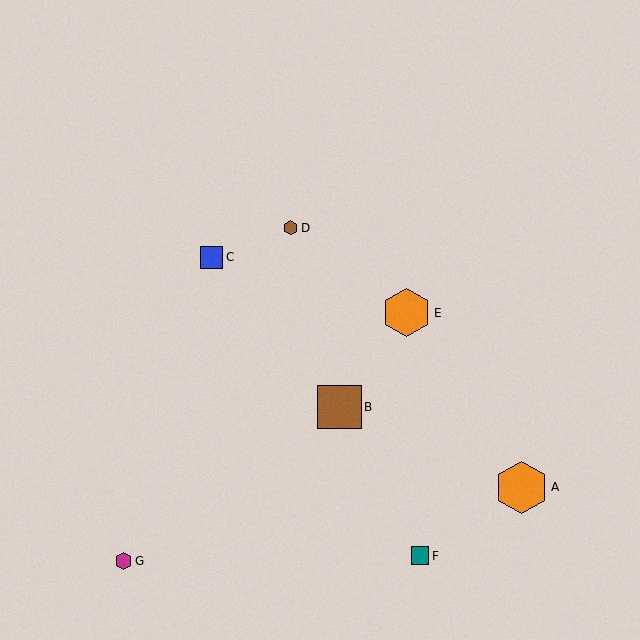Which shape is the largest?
The orange hexagon (labeled A) is the largest.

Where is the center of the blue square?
The center of the blue square is at (212, 257).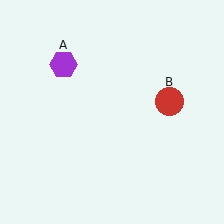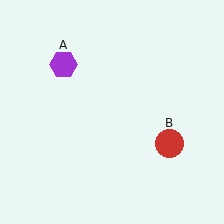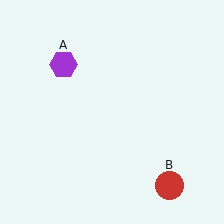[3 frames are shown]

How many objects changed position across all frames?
1 object changed position: red circle (object B).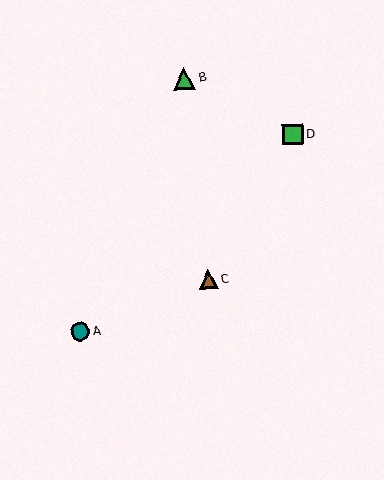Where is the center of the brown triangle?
The center of the brown triangle is at (208, 280).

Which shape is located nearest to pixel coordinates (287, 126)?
The green square (labeled D) at (293, 134) is nearest to that location.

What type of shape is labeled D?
Shape D is a green square.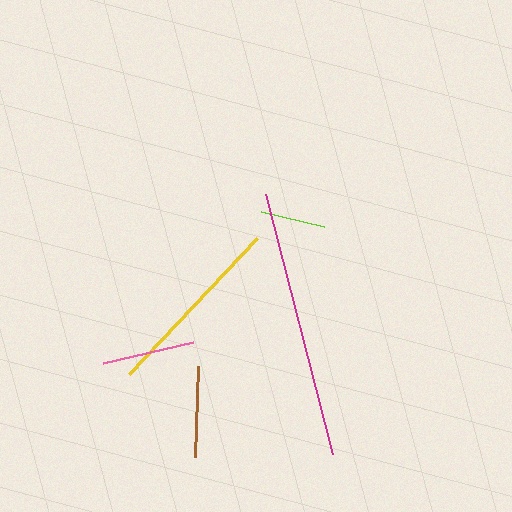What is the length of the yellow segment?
The yellow segment is approximately 187 pixels long.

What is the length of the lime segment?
The lime segment is approximately 64 pixels long.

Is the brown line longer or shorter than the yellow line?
The yellow line is longer than the brown line.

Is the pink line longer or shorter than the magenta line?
The magenta line is longer than the pink line.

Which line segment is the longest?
The magenta line is the longest at approximately 268 pixels.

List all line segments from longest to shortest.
From longest to shortest: magenta, yellow, pink, brown, lime.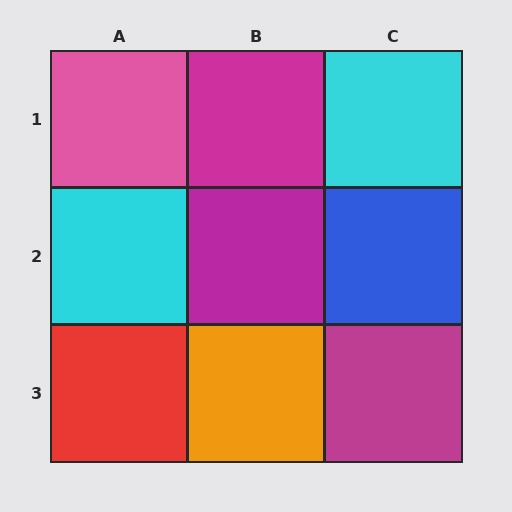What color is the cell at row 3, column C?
Magenta.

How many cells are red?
1 cell is red.